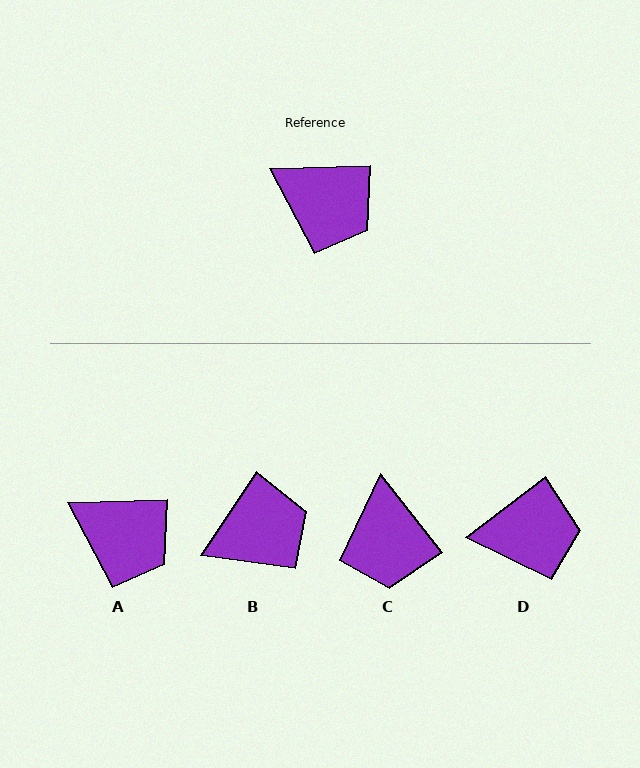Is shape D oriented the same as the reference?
No, it is off by about 36 degrees.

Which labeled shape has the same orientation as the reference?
A.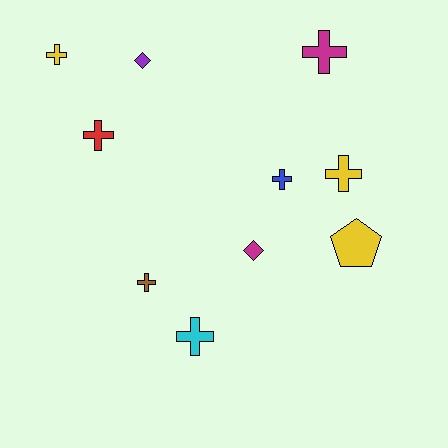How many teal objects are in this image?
There are no teal objects.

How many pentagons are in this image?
There is 1 pentagon.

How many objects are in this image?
There are 10 objects.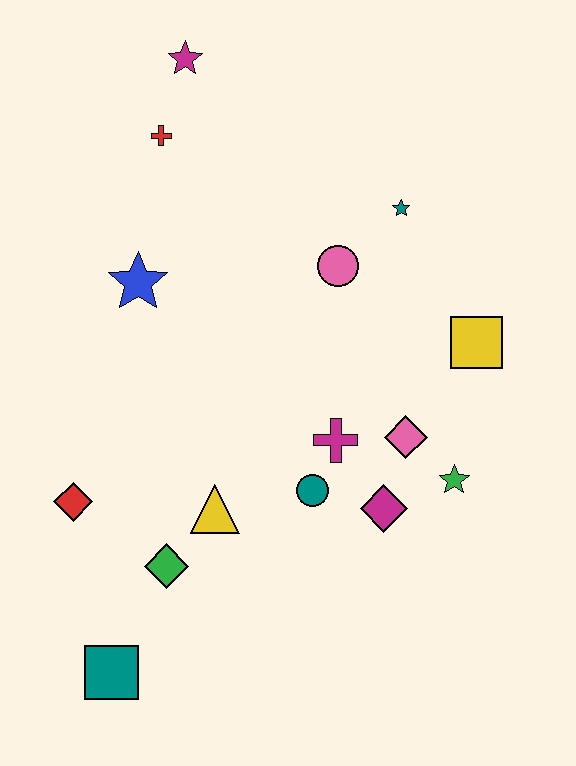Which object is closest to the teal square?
The green diamond is closest to the teal square.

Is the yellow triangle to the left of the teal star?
Yes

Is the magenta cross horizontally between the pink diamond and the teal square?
Yes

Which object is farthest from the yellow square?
The teal square is farthest from the yellow square.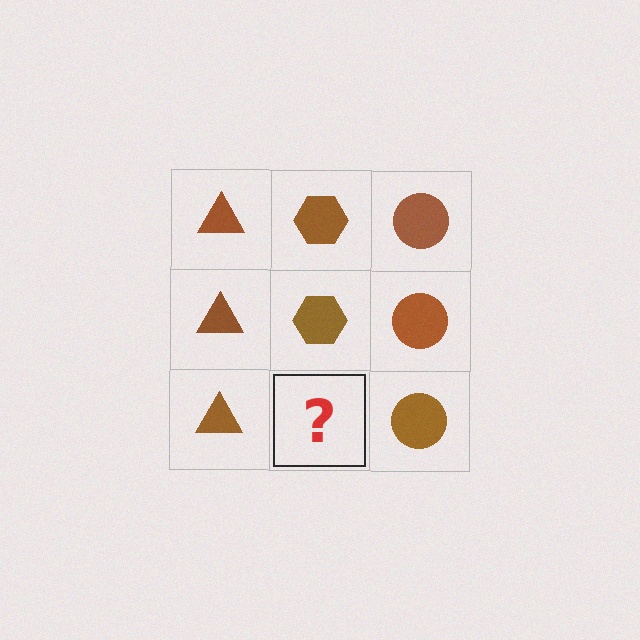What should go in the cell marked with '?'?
The missing cell should contain a brown hexagon.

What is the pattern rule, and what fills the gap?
The rule is that each column has a consistent shape. The gap should be filled with a brown hexagon.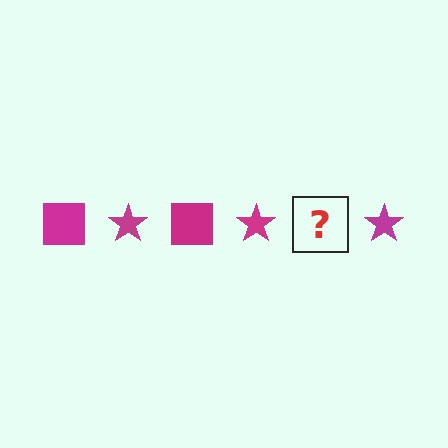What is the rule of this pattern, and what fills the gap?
The rule is that the pattern cycles through square, star shapes in magenta. The gap should be filled with a magenta square.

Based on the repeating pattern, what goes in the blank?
The blank should be a magenta square.